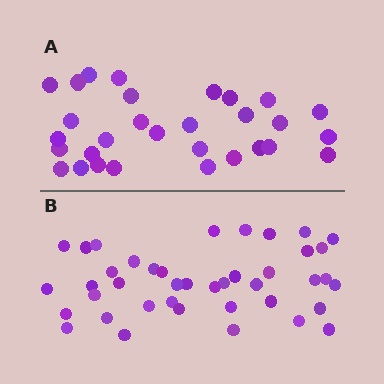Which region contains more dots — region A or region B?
Region B (the bottom region) has more dots.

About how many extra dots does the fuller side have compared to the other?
Region B has roughly 12 or so more dots than region A.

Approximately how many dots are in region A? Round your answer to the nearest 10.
About 30 dots.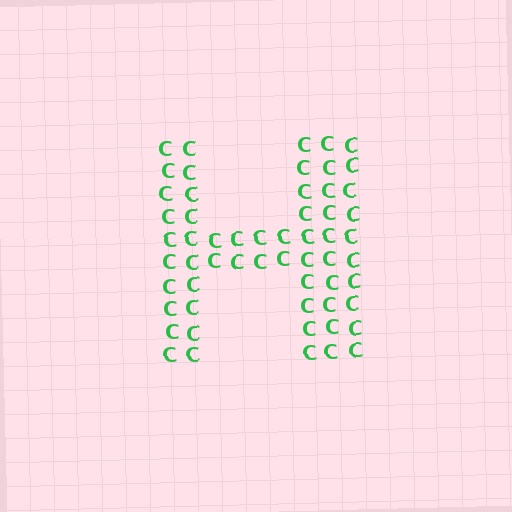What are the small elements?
The small elements are letter C's.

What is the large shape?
The large shape is the letter H.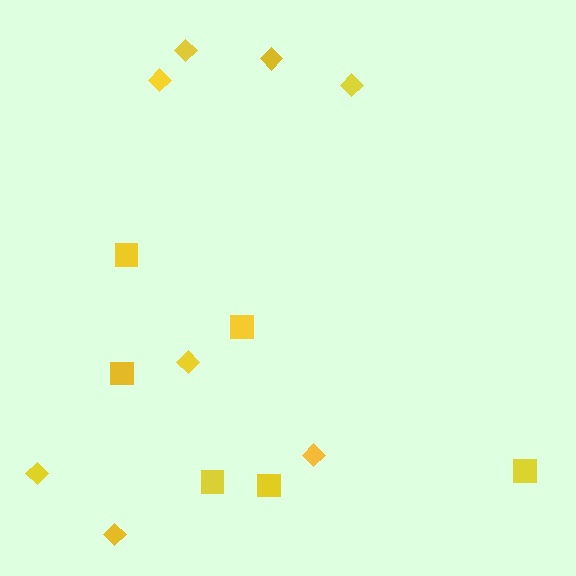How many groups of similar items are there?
There are 2 groups: one group of squares (6) and one group of diamonds (8).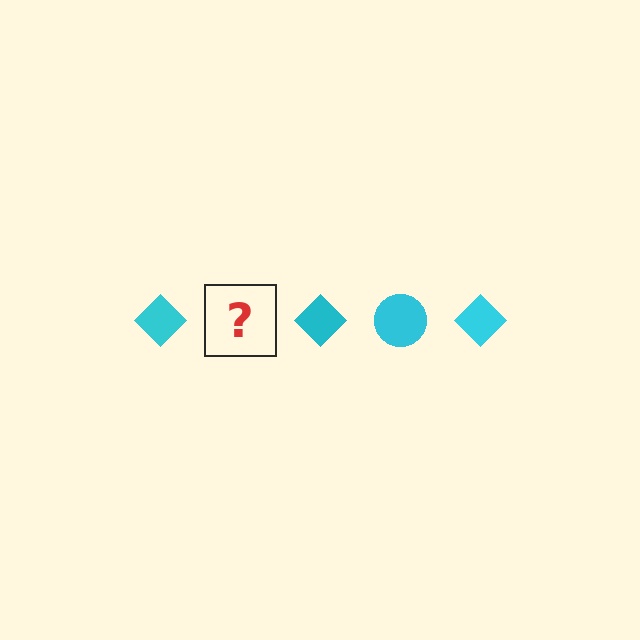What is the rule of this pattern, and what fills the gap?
The rule is that the pattern cycles through diamond, circle shapes in cyan. The gap should be filled with a cyan circle.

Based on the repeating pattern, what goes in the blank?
The blank should be a cyan circle.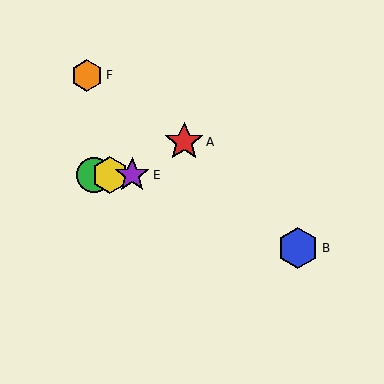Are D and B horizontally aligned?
No, D is at y≈175 and B is at y≈248.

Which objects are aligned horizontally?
Objects C, D, E are aligned horizontally.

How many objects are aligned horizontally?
3 objects (C, D, E) are aligned horizontally.